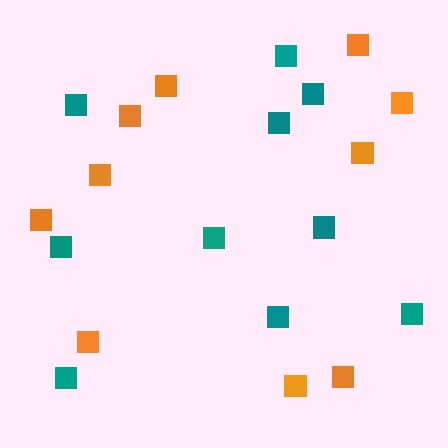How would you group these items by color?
There are 2 groups: one group of teal squares (10) and one group of orange squares (10).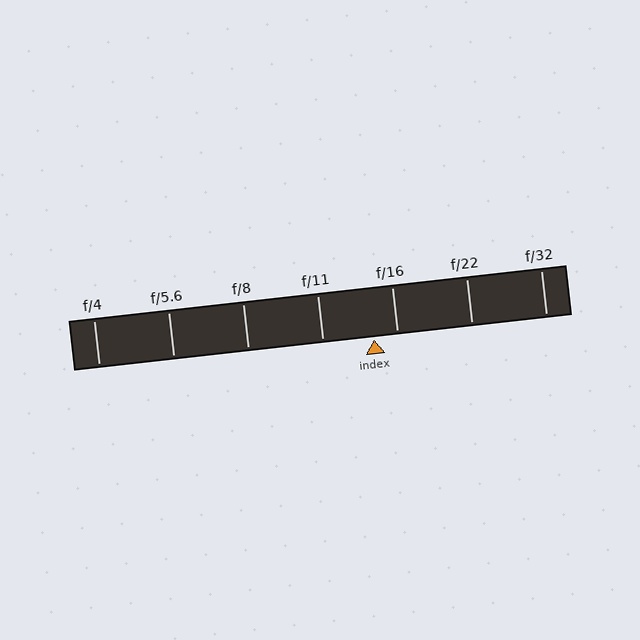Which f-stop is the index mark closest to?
The index mark is closest to f/16.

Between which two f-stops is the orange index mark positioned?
The index mark is between f/11 and f/16.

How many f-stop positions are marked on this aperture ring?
There are 7 f-stop positions marked.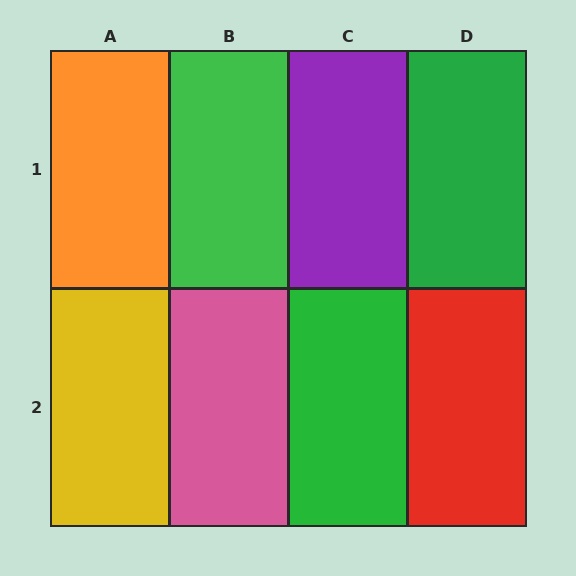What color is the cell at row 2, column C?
Green.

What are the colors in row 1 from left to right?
Orange, green, purple, green.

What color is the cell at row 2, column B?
Pink.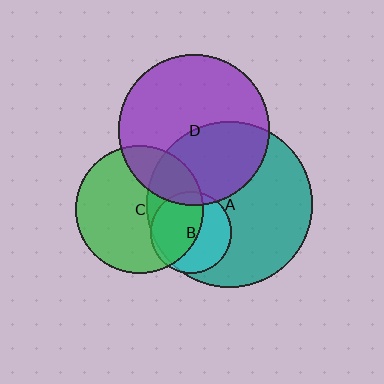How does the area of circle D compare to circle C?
Approximately 1.4 times.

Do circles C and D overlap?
Yes.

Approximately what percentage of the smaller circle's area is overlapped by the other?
Approximately 25%.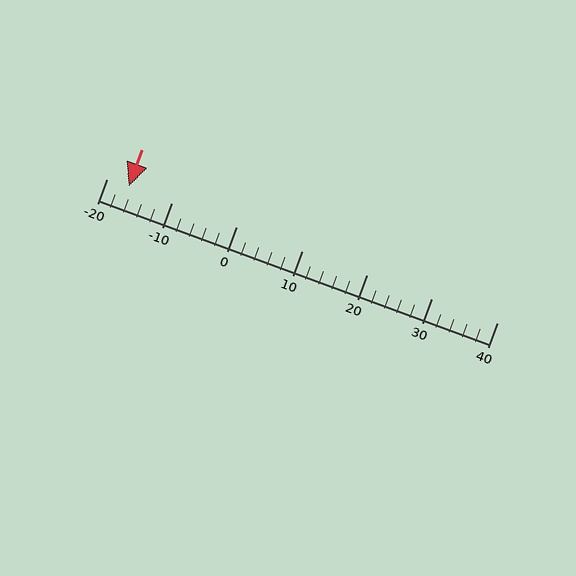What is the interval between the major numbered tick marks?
The major tick marks are spaced 10 units apart.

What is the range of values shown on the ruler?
The ruler shows values from -20 to 40.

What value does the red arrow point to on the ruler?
The red arrow points to approximately -17.